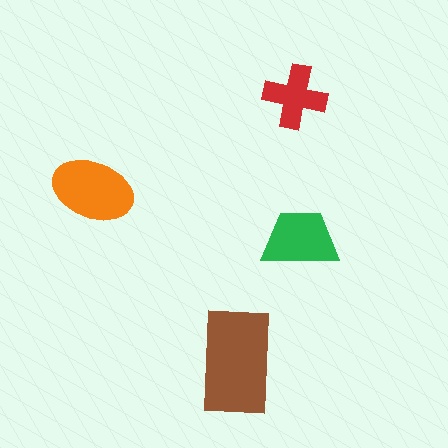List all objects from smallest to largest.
The red cross, the green trapezoid, the orange ellipse, the brown rectangle.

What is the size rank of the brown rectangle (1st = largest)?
1st.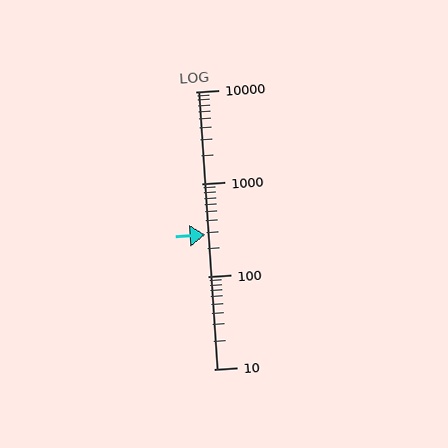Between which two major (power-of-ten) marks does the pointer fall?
The pointer is between 100 and 1000.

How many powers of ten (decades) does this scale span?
The scale spans 3 decades, from 10 to 10000.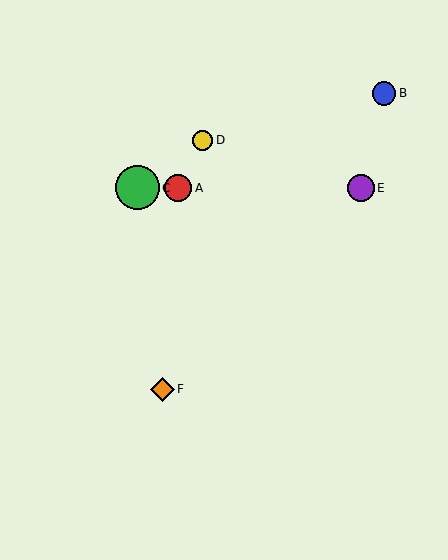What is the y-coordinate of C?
Object C is at y≈188.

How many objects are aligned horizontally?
3 objects (A, C, E) are aligned horizontally.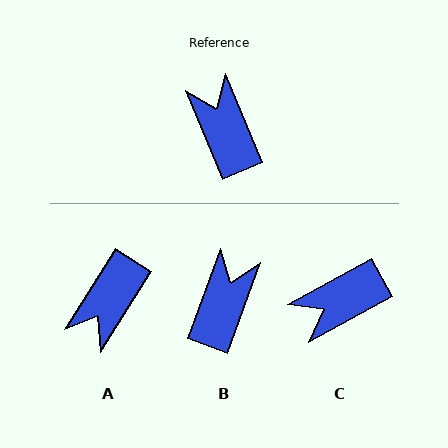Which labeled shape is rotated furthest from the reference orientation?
A, about 126 degrees away.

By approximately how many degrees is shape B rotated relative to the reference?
Approximately 42 degrees clockwise.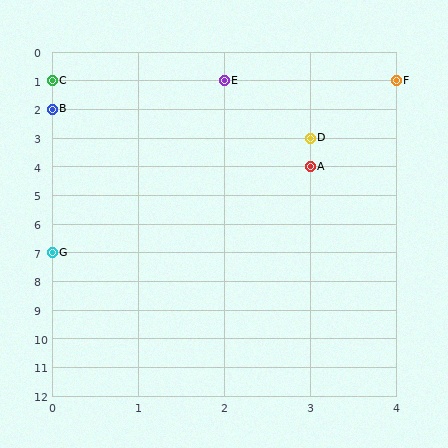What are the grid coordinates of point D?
Point D is at grid coordinates (3, 3).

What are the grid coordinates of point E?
Point E is at grid coordinates (2, 1).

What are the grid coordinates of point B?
Point B is at grid coordinates (0, 2).